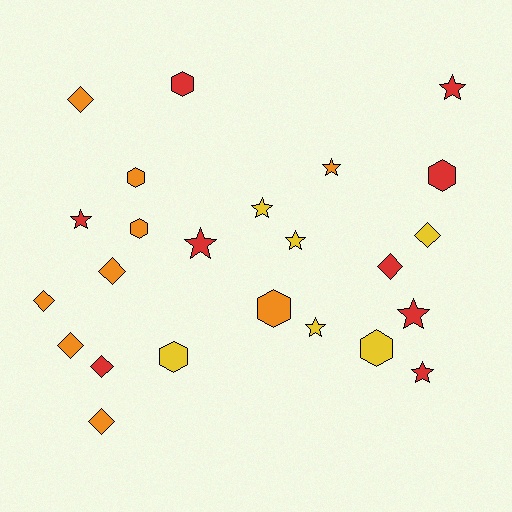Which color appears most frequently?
Red, with 9 objects.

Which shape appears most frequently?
Star, with 9 objects.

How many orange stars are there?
There is 1 orange star.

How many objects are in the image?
There are 24 objects.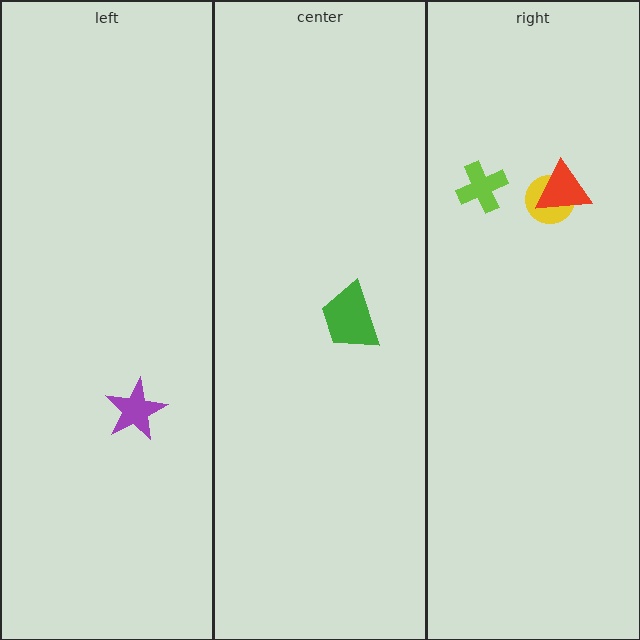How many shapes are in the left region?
1.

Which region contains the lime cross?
The right region.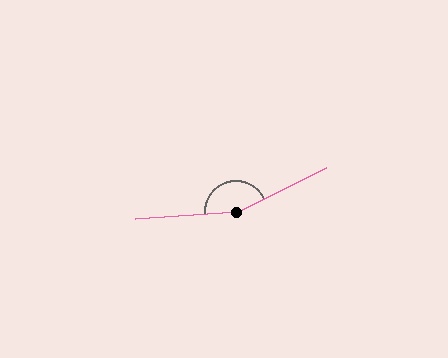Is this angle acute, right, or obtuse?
It is obtuse.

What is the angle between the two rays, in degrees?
Approximately 158 degrees.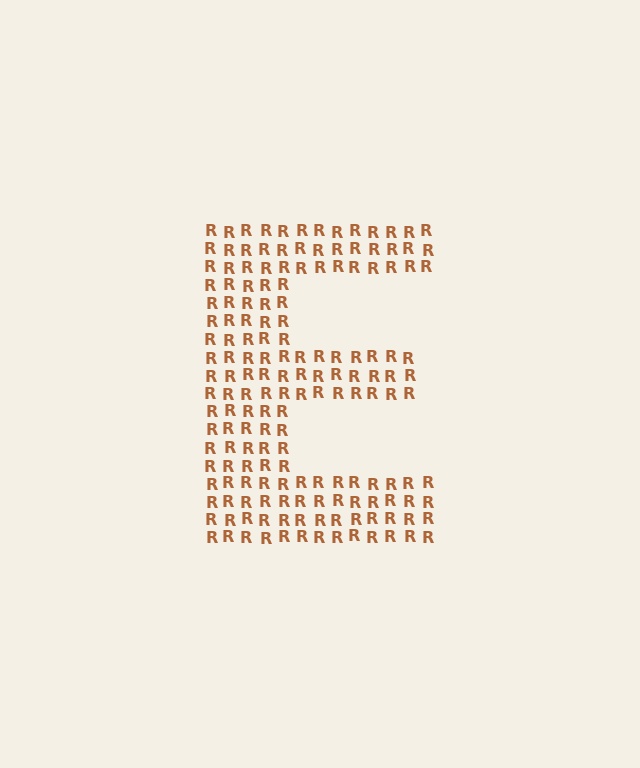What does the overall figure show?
The overall figure shows the letter E.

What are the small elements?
The small elements are letter R's.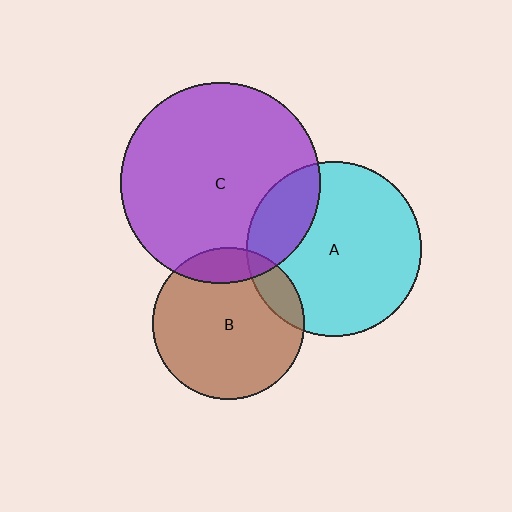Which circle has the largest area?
Circle C (purple).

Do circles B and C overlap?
Yes.